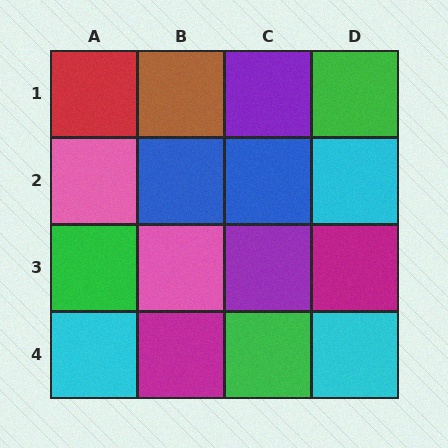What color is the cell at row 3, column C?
Purple.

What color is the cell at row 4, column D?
Cyan.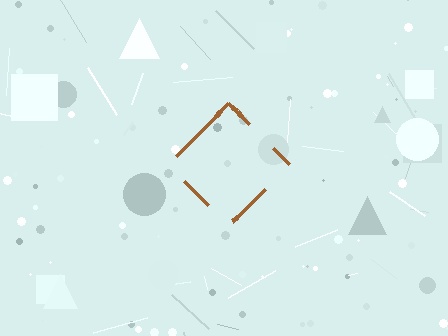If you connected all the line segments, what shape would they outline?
They would outline a diamond.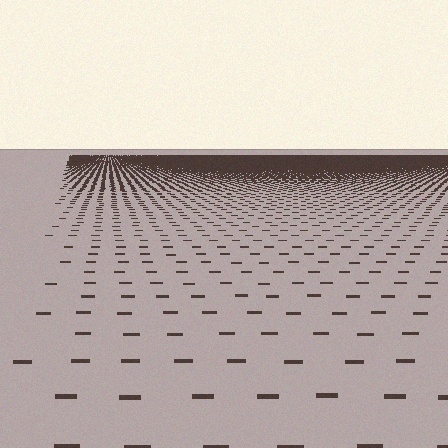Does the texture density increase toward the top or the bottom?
Density increases toward the top.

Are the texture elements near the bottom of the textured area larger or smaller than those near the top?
Larger. Near the bottom, elements are closer to the viewer and appear at a bigger on-screen size.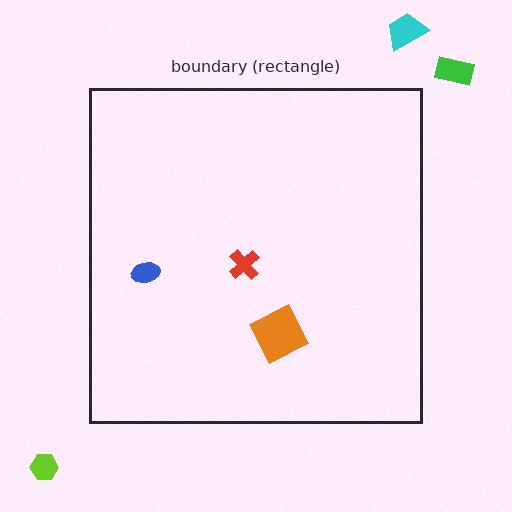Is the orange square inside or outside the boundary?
Inside.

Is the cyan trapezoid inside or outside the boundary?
Outside.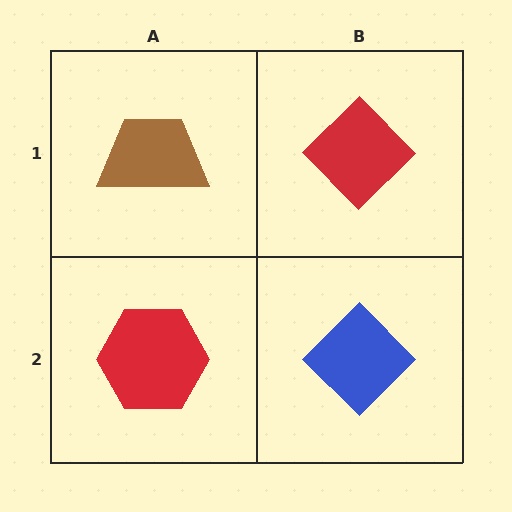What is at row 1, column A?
A brown trapezoid.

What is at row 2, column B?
A blue diamond.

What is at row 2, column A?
A red hexagon.